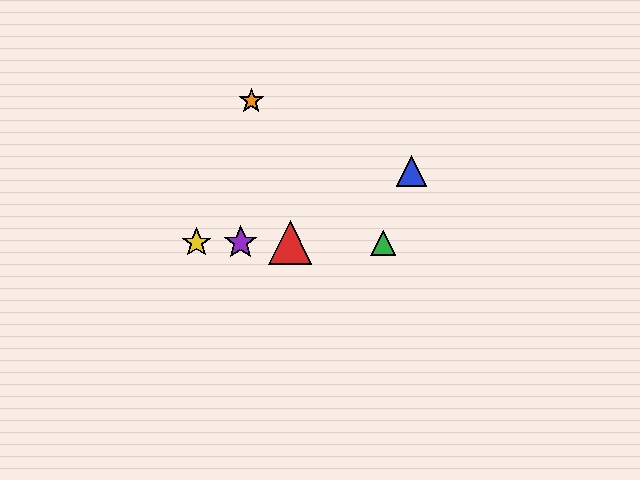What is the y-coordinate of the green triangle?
The green triangle is at y≈243.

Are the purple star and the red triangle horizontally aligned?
Yes, both are at y≈243.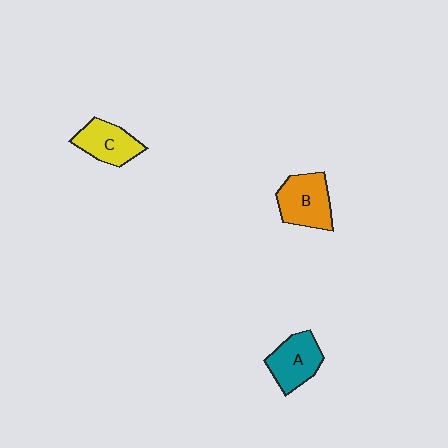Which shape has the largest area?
Shape B (orange).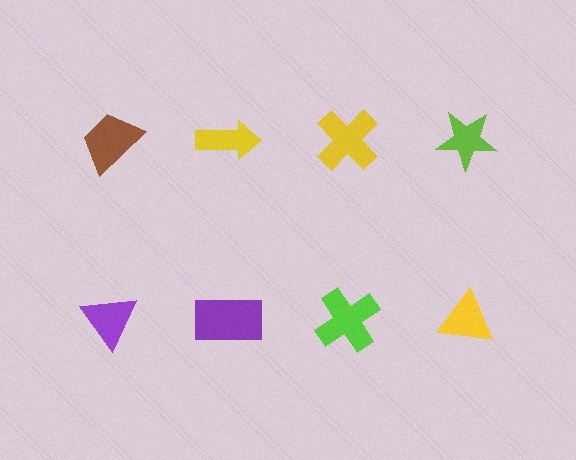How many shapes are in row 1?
4 shapes.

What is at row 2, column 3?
A lime cross.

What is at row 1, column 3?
A yellow cross.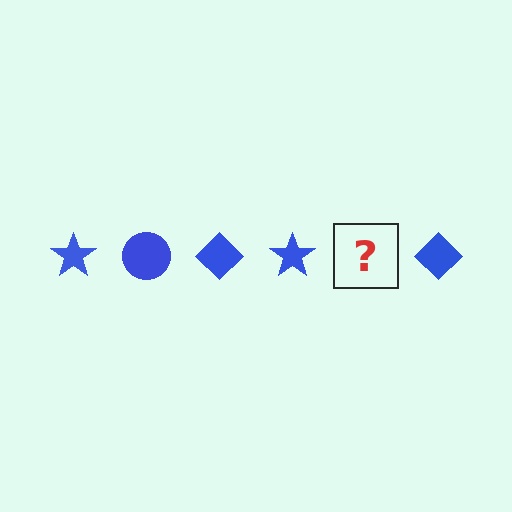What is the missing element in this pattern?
The missing element is a blue circle.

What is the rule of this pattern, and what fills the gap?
The rule is that the pattern cycles through star, circle, diamond shapes in blue. The gap should be filled with a blue circle.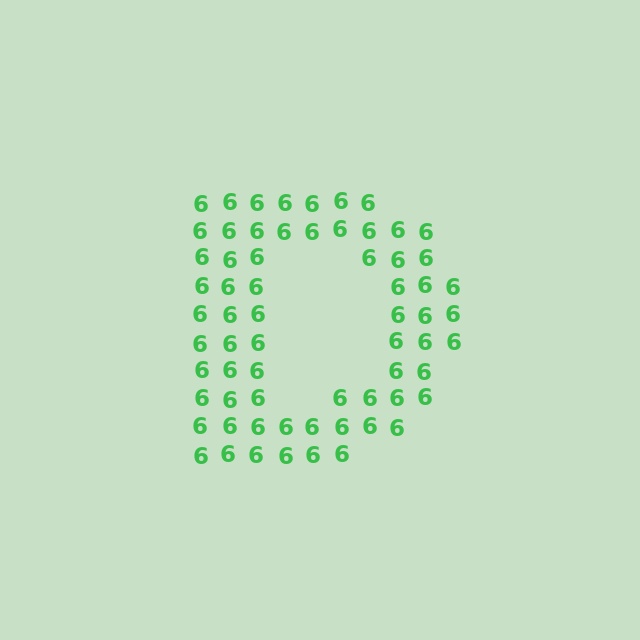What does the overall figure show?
The overall figure shows the letter D.